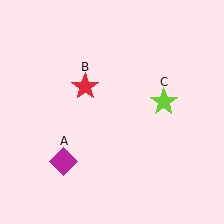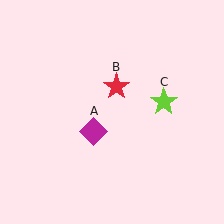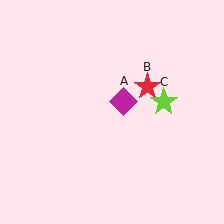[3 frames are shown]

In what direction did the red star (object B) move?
The red star (object B) moved right.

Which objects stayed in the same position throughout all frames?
Lime star (object C) remained stationary.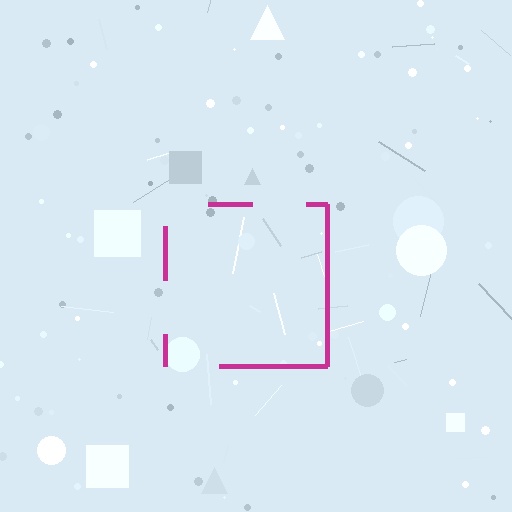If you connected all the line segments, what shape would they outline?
They would outline a square.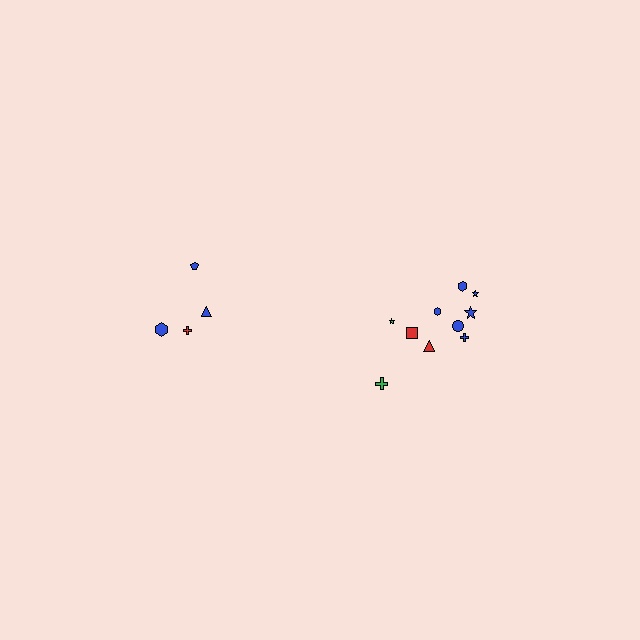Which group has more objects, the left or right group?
The right group.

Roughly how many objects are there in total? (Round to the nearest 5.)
Roughly 15 objects in total.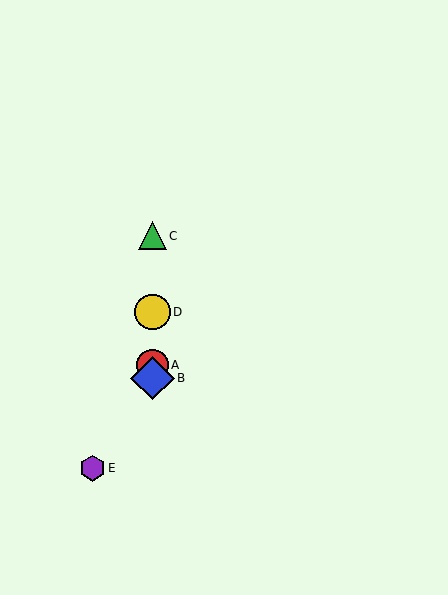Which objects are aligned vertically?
Objects A, B, C, D are aligned vertically.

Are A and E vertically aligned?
No, A is at x≈153 and E is at x≈93.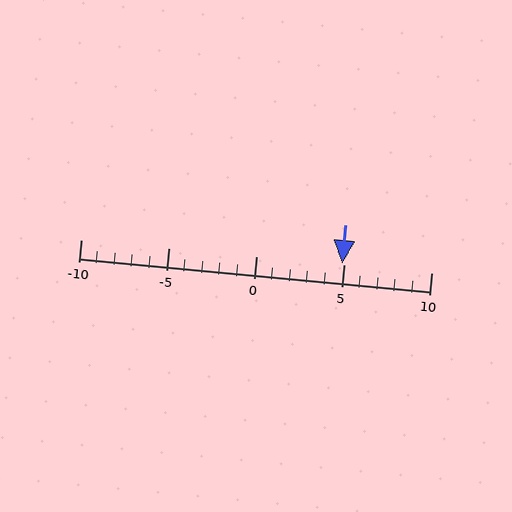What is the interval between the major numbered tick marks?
The major tick marks are spaced 5 units apart.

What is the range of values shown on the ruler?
The ruler shows values from -10 to 10.